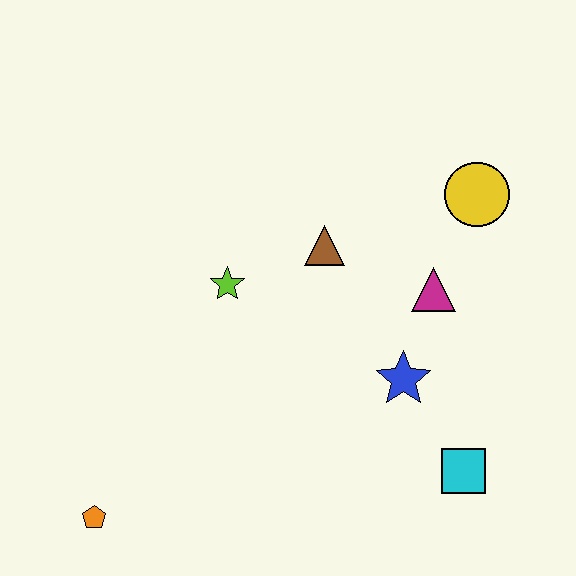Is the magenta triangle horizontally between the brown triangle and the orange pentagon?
No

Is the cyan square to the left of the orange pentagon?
No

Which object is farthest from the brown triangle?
The orange pentagon is farthest from the brown triangle.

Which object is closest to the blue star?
The magenta triangle is closest to the blue star.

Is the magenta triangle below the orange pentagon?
No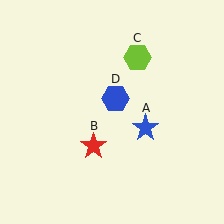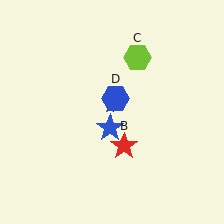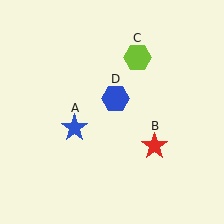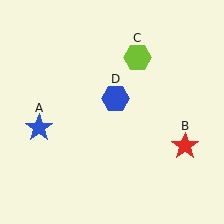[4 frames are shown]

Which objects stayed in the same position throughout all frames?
Lime hexagon (object C) and blue hexagon (object D) remained stationary.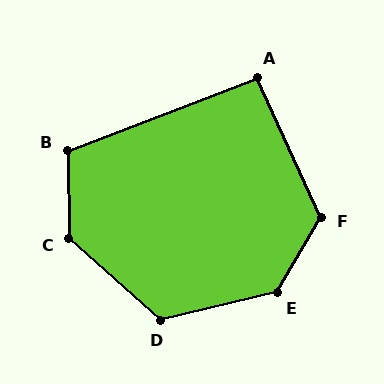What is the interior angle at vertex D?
Approximately 125 degrees (obtuse).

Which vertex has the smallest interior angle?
A, at approximately 94 degrees.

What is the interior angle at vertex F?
Approximately 125 degrees (obtuse).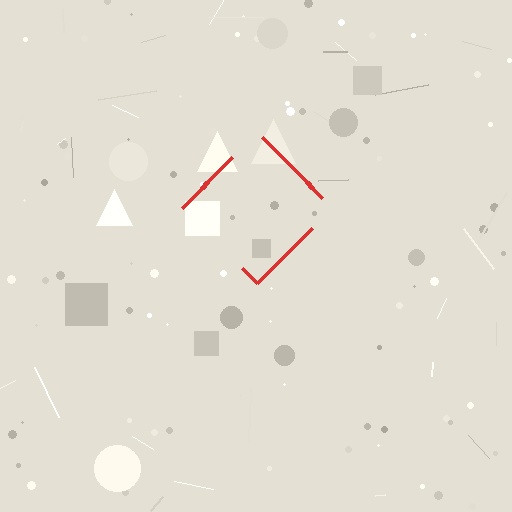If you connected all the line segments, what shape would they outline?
They would outline a diamond.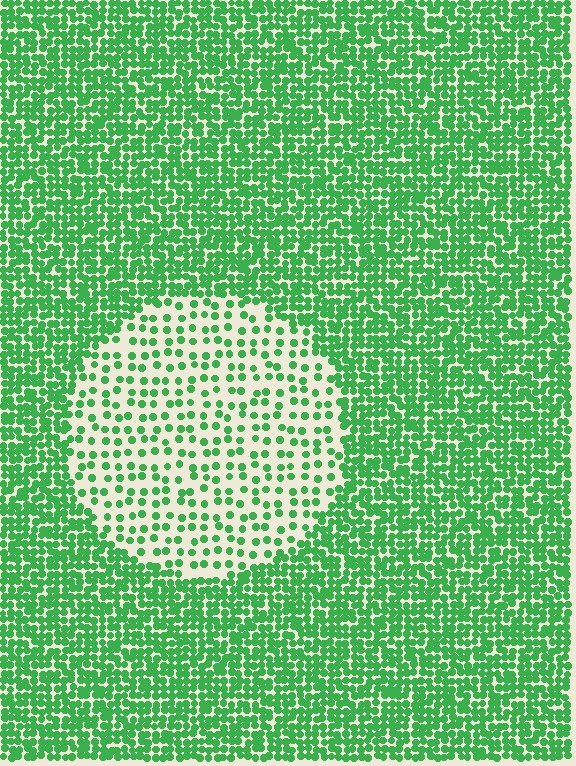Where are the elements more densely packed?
The elements are more densely packed outside the circle boundary.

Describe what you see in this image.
The image contains small green elements arranged at two different densities. A circle-shaped region is visible where the elements are less densely packed than the surrounding area.